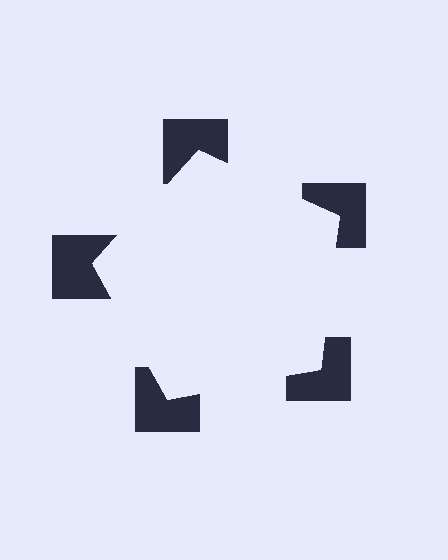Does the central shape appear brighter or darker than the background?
It typically appears slightly brighter than the background, even though no actual brightness change is drawn.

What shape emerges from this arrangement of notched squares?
An illusory pentagon — its edges are inferred from the aligned wedge cuts in the notched squares, not physically drawn.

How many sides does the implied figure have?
5 sides.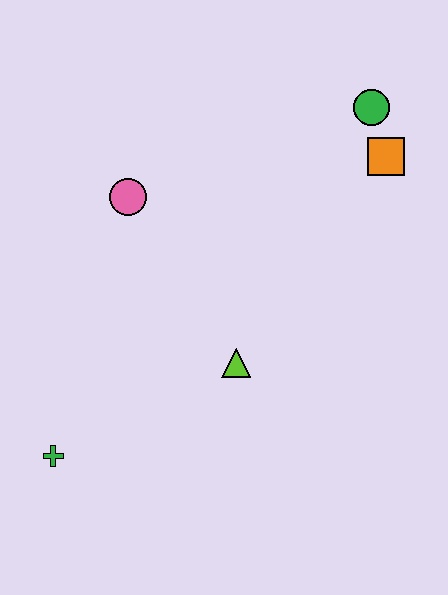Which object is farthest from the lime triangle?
The green circle is farthest from the lime triangle.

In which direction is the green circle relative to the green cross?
The green circle is above the green cross.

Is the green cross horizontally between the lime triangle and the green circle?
No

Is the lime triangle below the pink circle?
Yes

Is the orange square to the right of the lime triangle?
Yes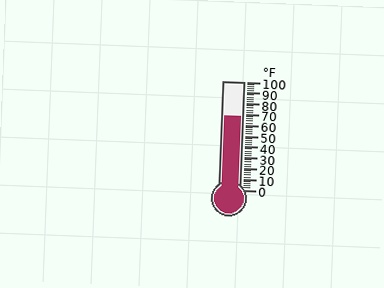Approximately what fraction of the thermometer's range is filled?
The thermometer is filled to approximately 70% of its range.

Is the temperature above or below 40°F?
The temperature is above 40°F.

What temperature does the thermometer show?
The thermometer shows approximately 68°F.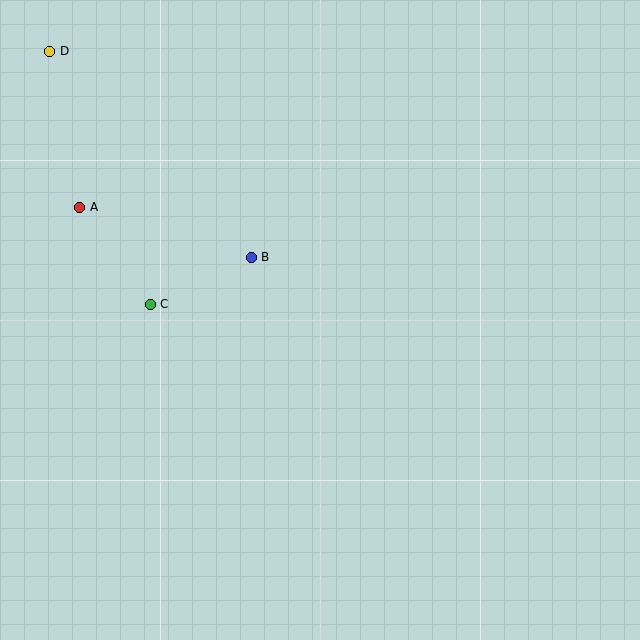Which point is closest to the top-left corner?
Point D is closest to the top-left corner.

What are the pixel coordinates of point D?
Point D is at (50, 51).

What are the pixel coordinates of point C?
Point C is at (150, 304).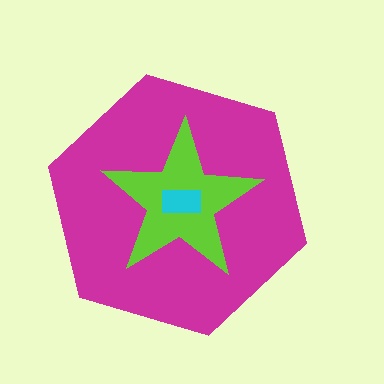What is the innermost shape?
The cyan rectangle.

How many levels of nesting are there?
3.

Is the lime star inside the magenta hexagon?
Yes.